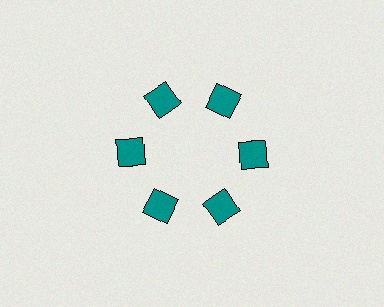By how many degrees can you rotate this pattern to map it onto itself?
The pattern maps onto itself every 60 degrees of rotation.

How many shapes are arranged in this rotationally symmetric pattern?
There are 6 shapes, arranged in 6 groups of 1.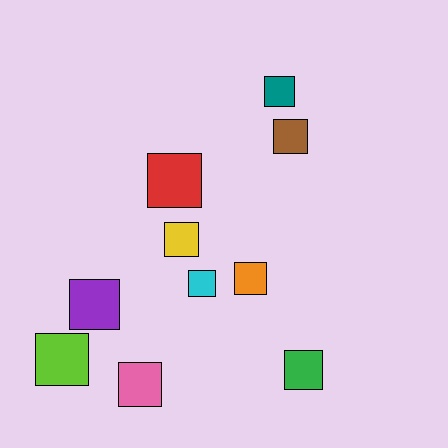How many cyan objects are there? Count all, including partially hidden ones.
There is 1 cyan object.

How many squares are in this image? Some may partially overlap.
There are 10 squares.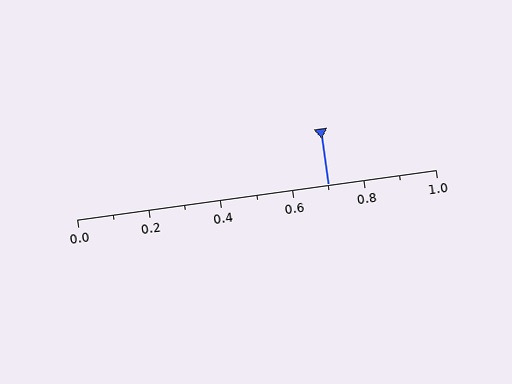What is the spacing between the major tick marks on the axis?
The major ticks are spaced 0.2 apart.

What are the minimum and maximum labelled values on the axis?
The axis runs from 0.0 to 1.0.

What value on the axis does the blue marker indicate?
The marker indicates approximately 0.7.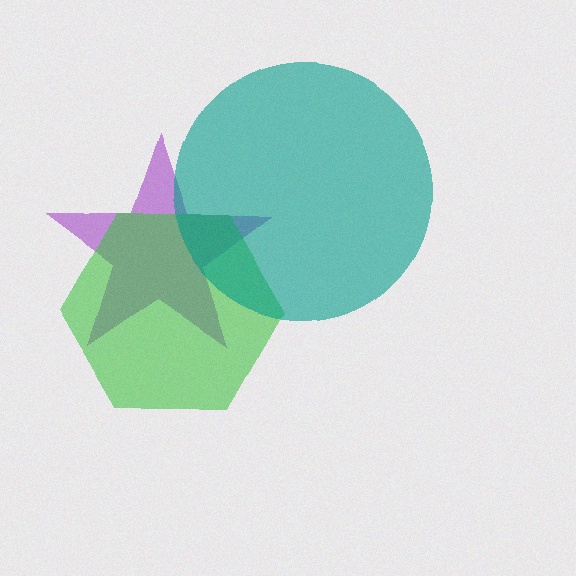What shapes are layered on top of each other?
The layered shapes are: a purple star, a green hexagon, a teal circle.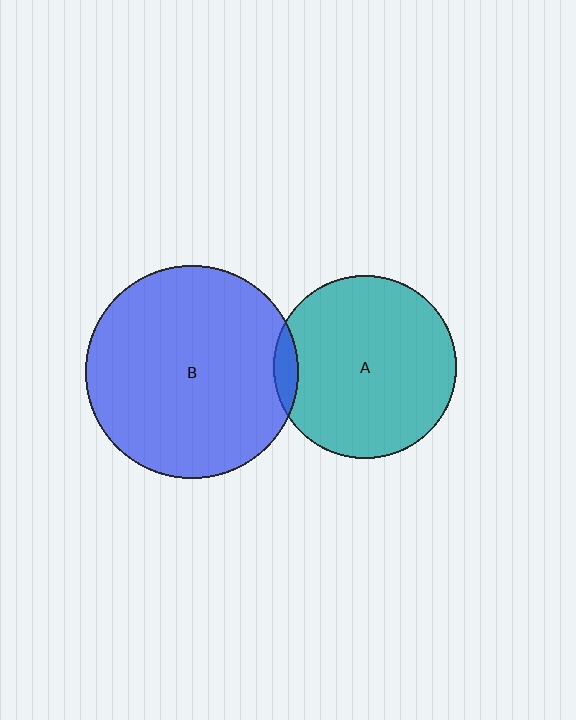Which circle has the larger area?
Circle B (blue).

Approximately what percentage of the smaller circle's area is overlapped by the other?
Approximately 5%.